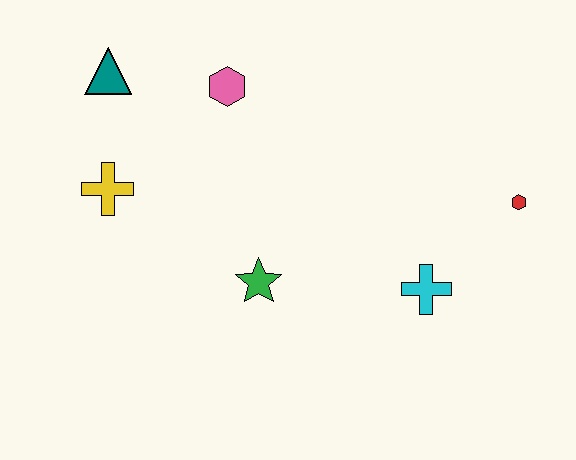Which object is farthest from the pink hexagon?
The red hexagon is farthest from the pink hexagon.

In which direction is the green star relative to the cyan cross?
The green star is to the left of the cyan cross.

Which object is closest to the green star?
The cyan cross is closest to the green star.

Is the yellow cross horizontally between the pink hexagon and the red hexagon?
No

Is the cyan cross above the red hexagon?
No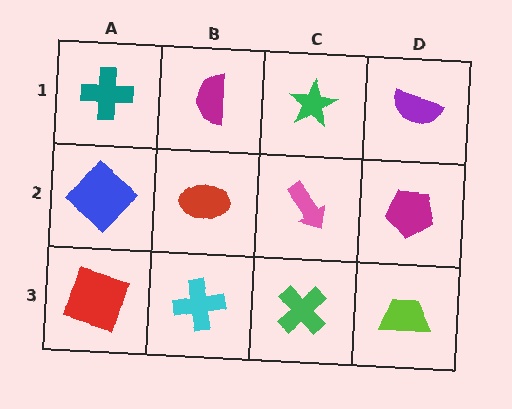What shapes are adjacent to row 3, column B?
A red ellipse (row 2, column B), a red square (row 3, column A), a green cross (row 3, column C).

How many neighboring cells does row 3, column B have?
3.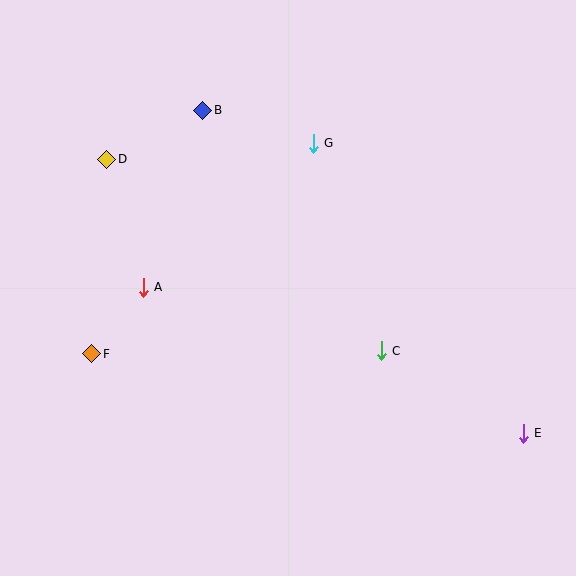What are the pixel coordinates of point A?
Point A is at (143, 287).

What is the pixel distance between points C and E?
The distance between C and E is 165 pixels.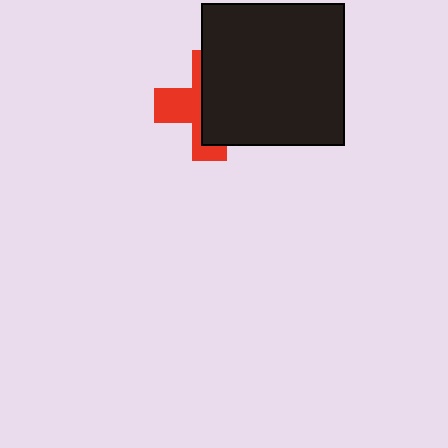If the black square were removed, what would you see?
You would see the complete red cross.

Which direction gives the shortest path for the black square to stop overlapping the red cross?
Moving right gives the shortest separation.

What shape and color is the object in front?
The object in front is a black square.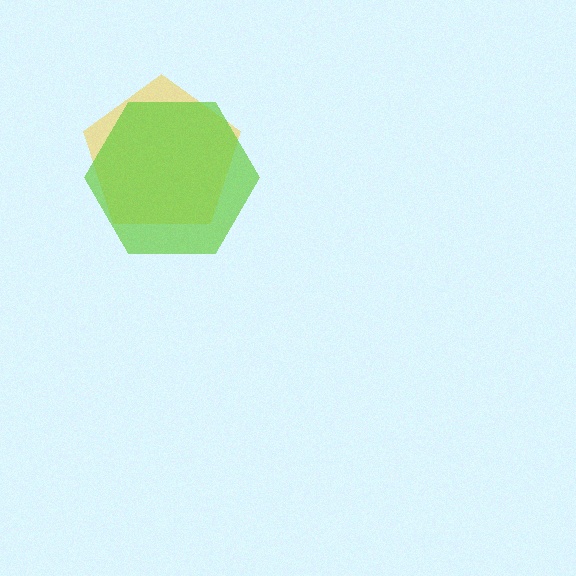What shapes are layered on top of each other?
The layered shapes are: a yellow pentagon, a lime hexagon.